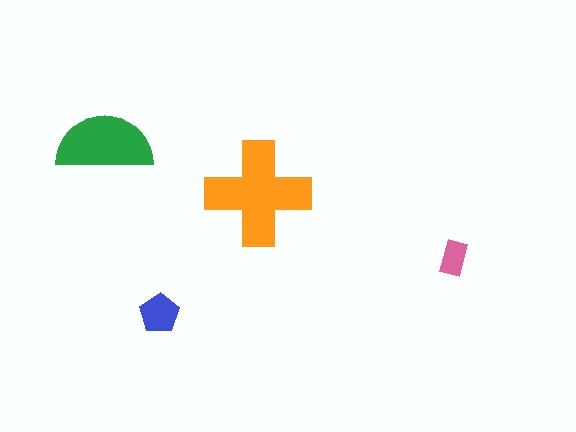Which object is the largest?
The orange cross.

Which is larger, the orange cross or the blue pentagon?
The orange cross.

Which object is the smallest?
The pink rectangle.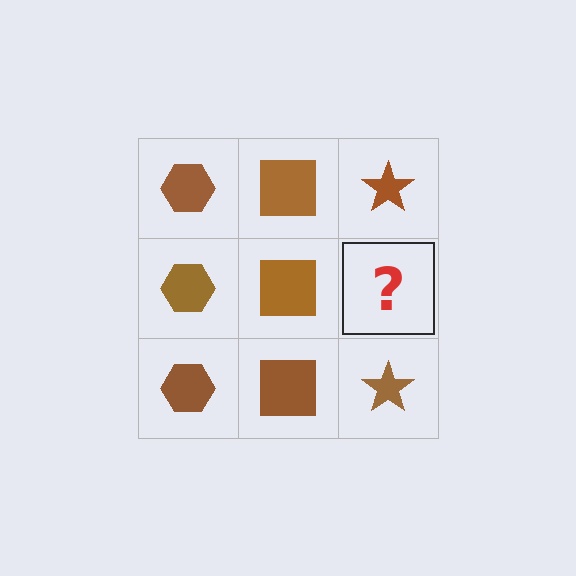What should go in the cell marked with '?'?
The missing cell should contain a brown star.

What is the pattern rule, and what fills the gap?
The rule is that each column has a consistent shape. The gap should be filled with a brown star.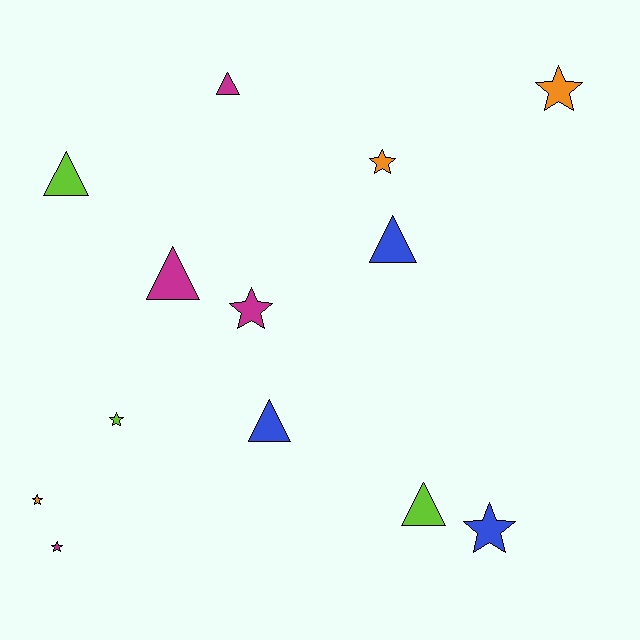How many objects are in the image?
There are 13 objects.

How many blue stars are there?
There is 1 blue star.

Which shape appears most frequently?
Star, with 7 objects.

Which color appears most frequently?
Magenta, with 4 objects.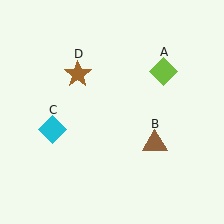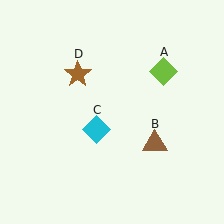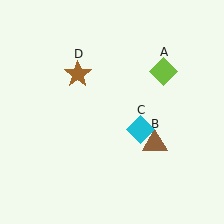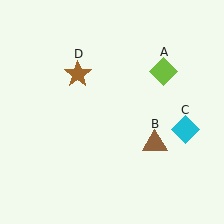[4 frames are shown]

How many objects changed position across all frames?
1 object changed position: cyan diamond (object C).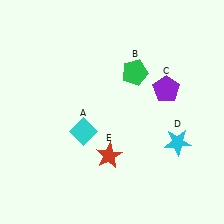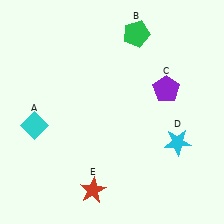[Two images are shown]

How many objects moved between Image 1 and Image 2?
3 objects moved between the two images.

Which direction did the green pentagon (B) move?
The green pentagon (B) moved up.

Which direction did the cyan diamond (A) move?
The cyan diamond (A) moved left.